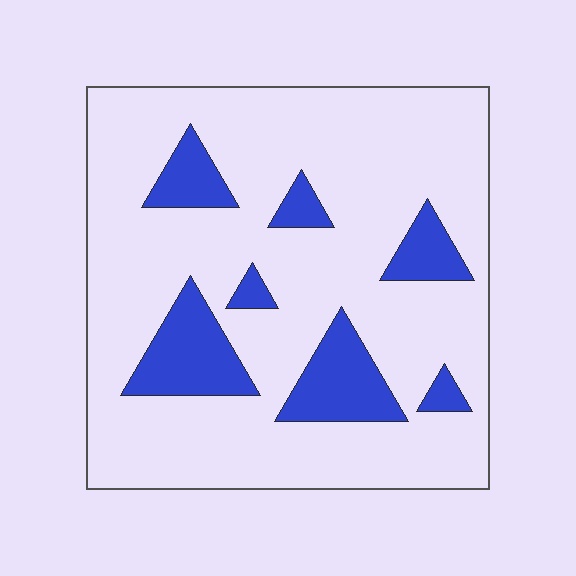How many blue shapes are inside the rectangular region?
7.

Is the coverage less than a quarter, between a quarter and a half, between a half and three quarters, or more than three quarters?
Less than a quarter.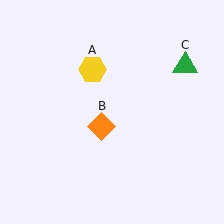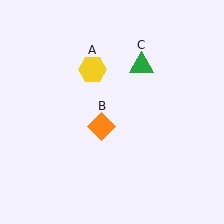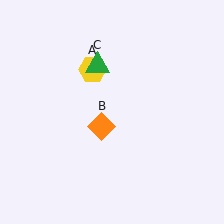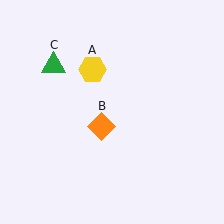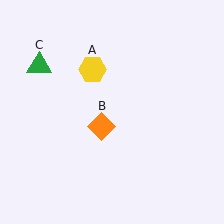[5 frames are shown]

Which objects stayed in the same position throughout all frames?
Yellow hexagon (object A) and orange diamond (object B) remained stationary.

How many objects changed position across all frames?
1 object changed position: green triangle (object C).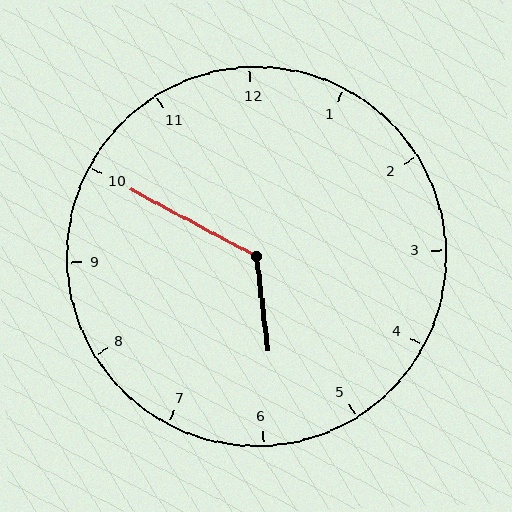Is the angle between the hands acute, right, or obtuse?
It is obtuse.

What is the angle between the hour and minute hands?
Approximately 125 degrees.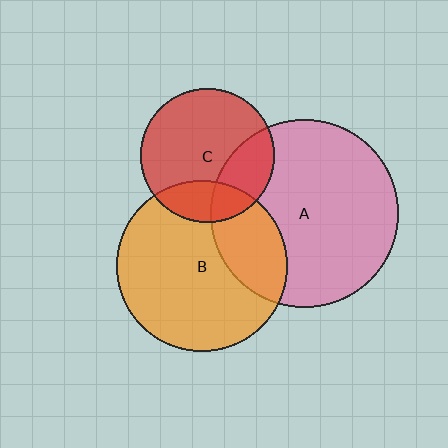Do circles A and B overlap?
Yes.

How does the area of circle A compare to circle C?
Approximately 2.0 times.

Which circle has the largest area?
Circle A (pink).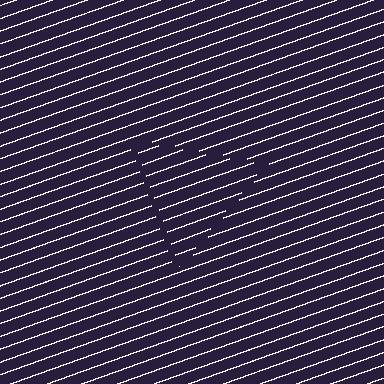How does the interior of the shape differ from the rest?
The interior of the shape contains the same grating, shifted by half a period — the contour is defined by the phase discontinuity where line-ends from the inner and outer gratings abut.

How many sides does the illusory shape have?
3 sides — the line-ends trace a triangle.